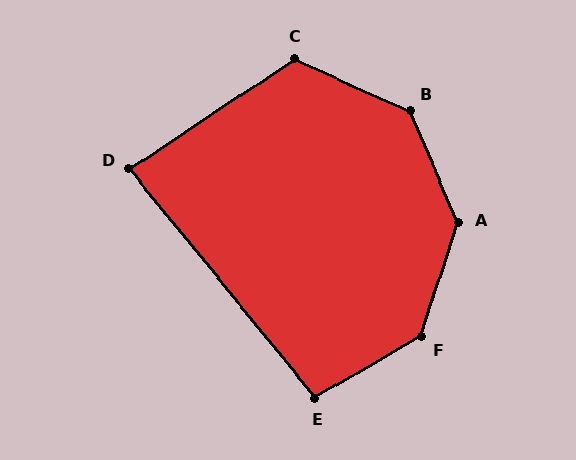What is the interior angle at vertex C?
Approximately 123 degrees (obtuse).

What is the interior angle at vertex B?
Approximately 137 degrees (obtuse).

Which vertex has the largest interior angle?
A, at approximately 139 degrees.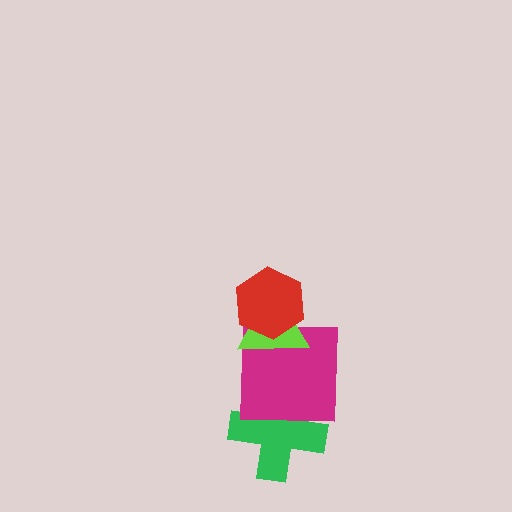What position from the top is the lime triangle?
The lime triangle is 2nd from the top.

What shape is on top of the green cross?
The magenta square is on top of the green cross.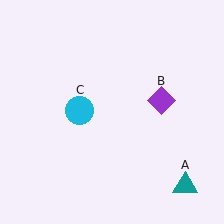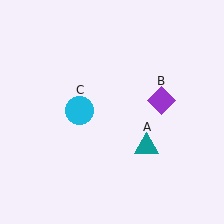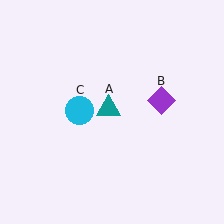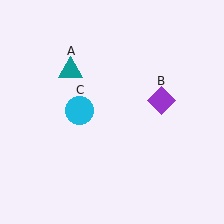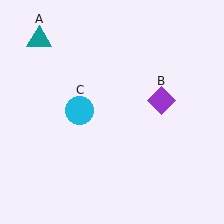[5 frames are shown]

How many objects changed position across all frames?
1 object changed position: teal triangle (object A).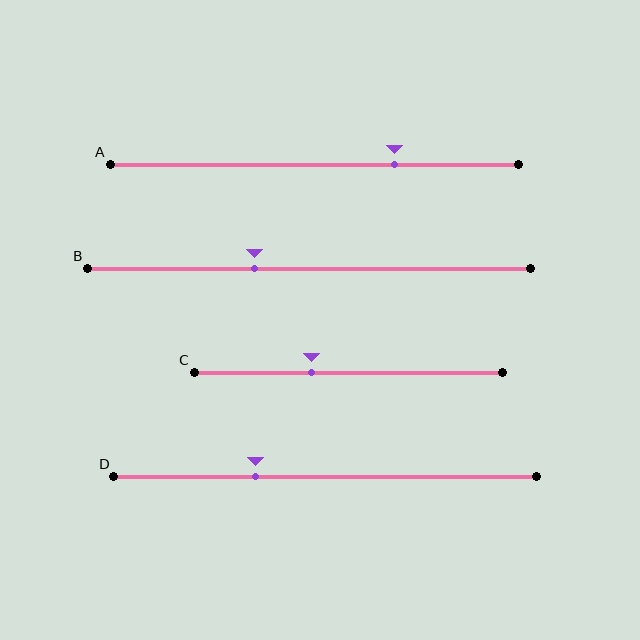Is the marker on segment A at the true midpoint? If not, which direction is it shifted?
No, the marker on segment A is shifted to the right by about 20% of the segment length.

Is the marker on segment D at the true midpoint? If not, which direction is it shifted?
No, the marker on segment D is shifted to the left by about 17% of the segment length.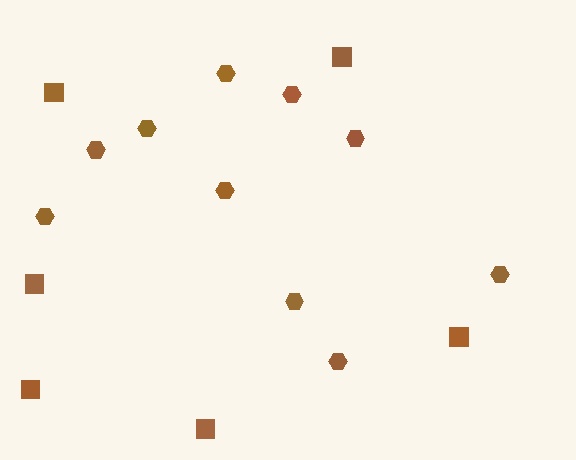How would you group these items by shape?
There are 2 groups: one group of squares (6) and one group of hexagons (10).